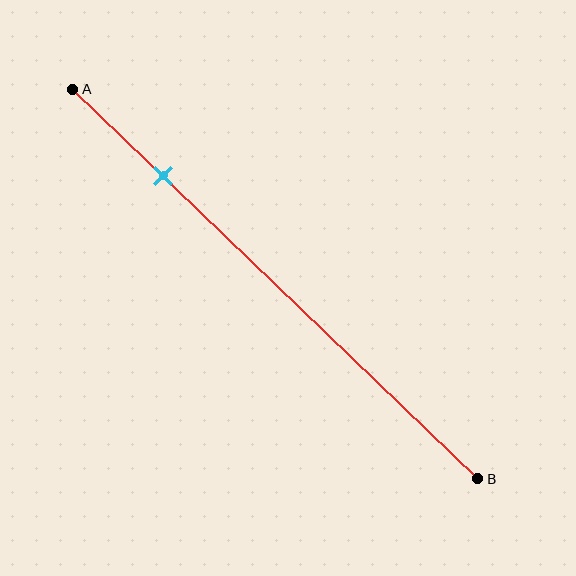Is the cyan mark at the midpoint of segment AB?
No, the mark is at about 20% from A, not at the 50% midpoint.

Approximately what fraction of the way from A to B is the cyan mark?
The cyan mark is approximately 20% of the way from A to B.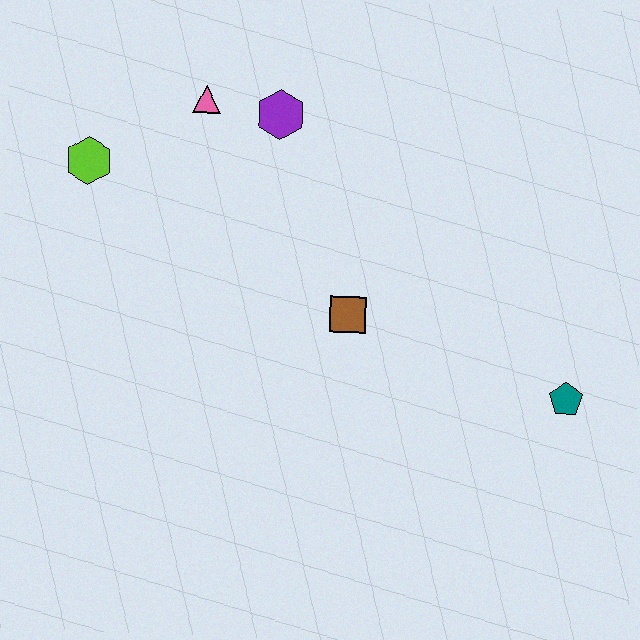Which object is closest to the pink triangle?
The purple hexagon is closest to the pink triangle.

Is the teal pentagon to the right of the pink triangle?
Yes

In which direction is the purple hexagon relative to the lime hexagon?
The purple hexagon is to the right of the lime hexagon.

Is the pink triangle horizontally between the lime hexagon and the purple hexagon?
Yes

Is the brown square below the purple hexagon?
Yes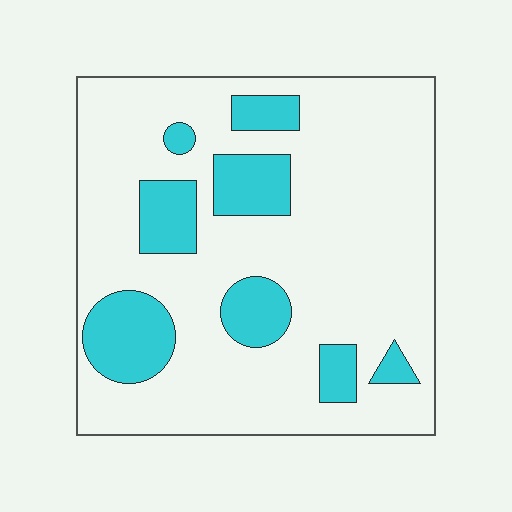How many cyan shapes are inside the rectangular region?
8.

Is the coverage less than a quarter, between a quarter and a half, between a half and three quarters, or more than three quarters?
Less than a quarter.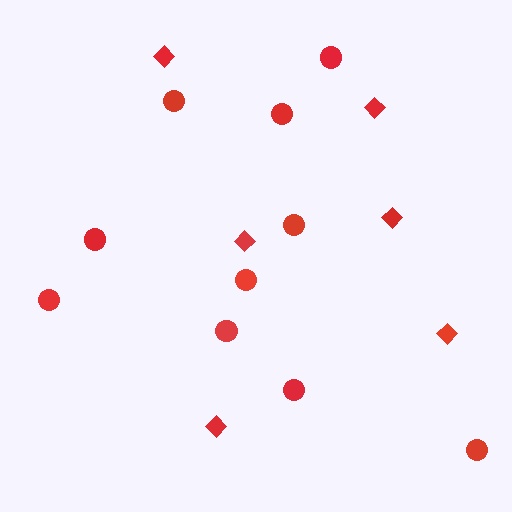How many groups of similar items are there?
There are 2 groups: one group of circles (10) and one group of diamonds (6).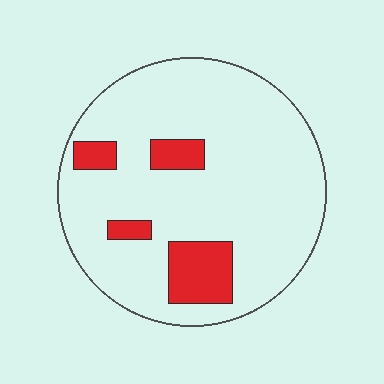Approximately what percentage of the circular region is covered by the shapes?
Approximately 15%.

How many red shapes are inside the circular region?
4.